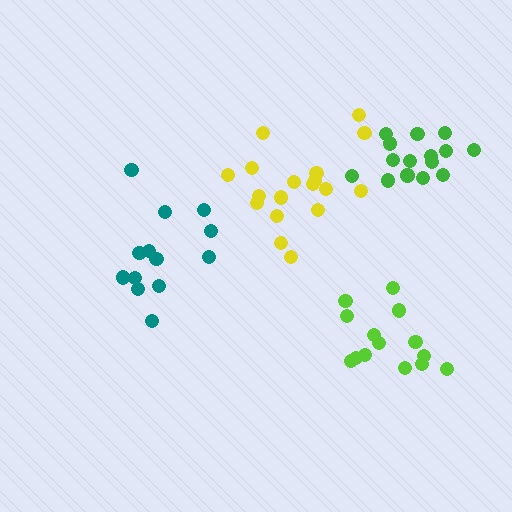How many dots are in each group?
Group 1: 15 dots, Group 2: 14 dots, Group 3: 13 dots, Group 4: 18 dots (60 total).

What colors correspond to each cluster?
The clusters are colored: green, lime, teal, yellow.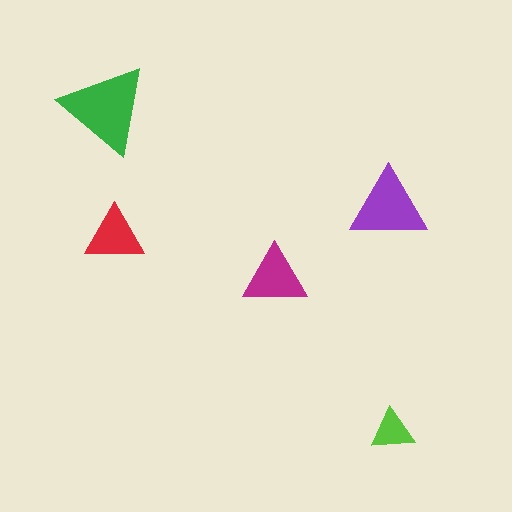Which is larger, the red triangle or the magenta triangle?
The magenta one.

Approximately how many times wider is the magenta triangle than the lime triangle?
About 1.5 times wider.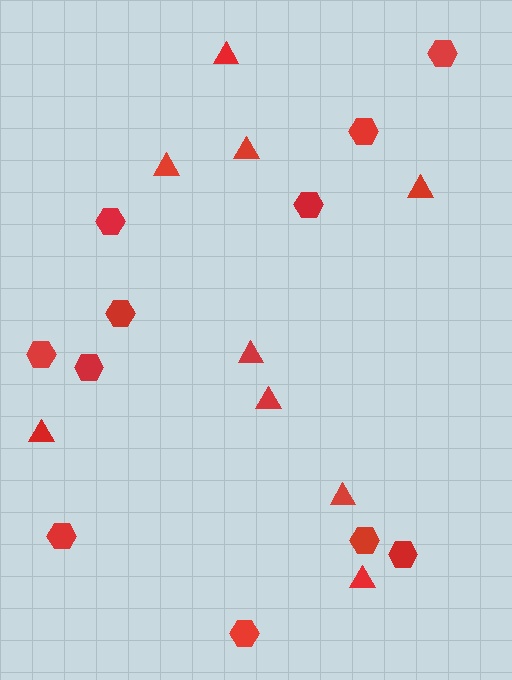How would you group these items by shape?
There are 2 groups: one group of triangles (9) and one group of hexagons (11).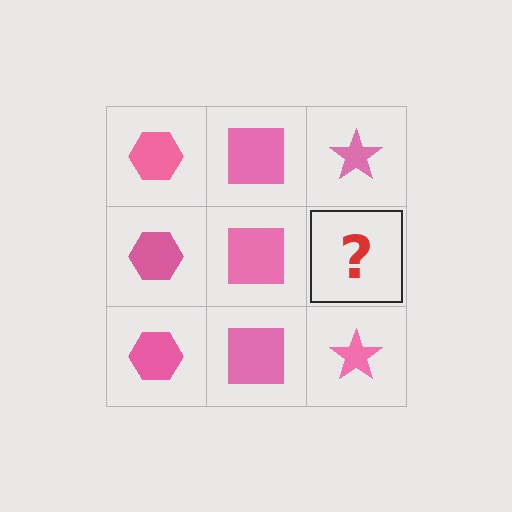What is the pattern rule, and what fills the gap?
The rule is that each column has a consistent shape. The gap should be filled with a pink star.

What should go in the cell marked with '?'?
The missing cell should contain a pink star.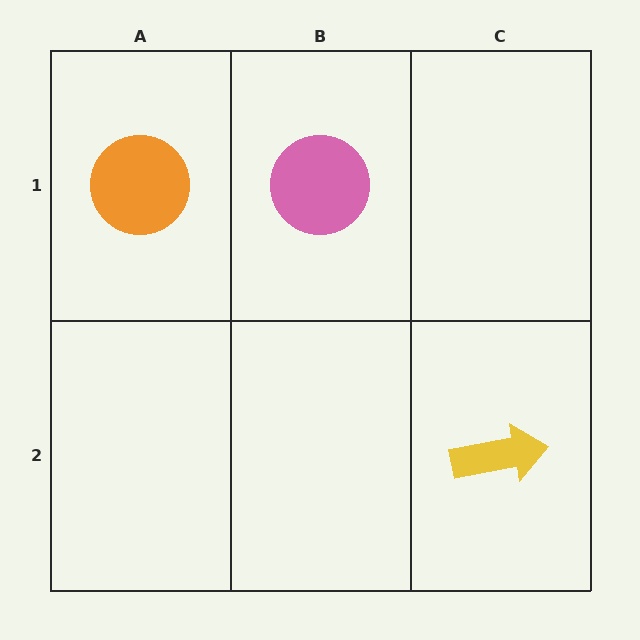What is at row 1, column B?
A pink circle.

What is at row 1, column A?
An orange circle.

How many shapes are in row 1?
2 shapes.